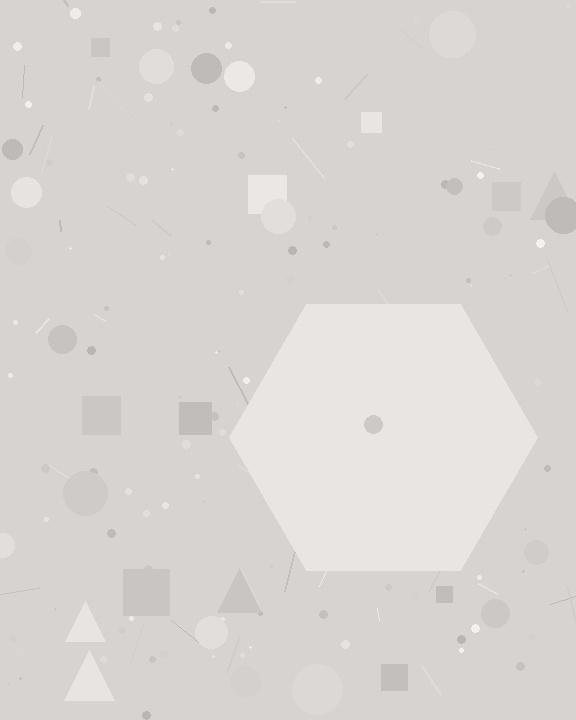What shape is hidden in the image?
A hexagon is hidden in the image.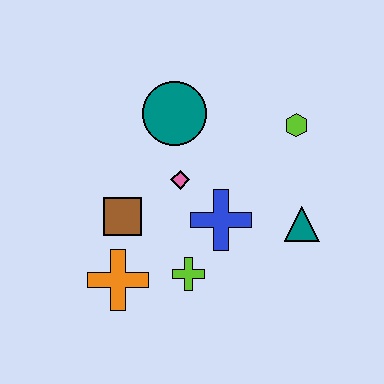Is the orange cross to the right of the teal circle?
No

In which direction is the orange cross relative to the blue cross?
The orange cross is to the left of the blue cross.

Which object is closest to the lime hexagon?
The teal triangle is closest to the lime hexagon.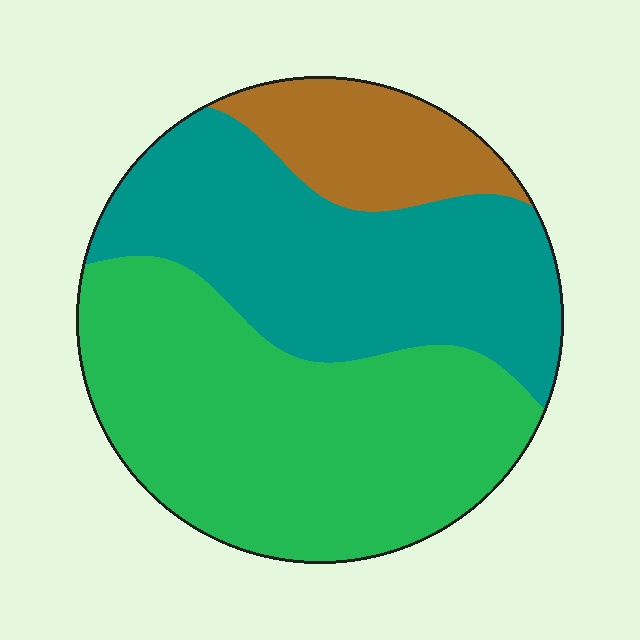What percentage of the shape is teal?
Teal takes up between a third and a half of the shape.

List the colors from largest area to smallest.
From largest to smallest: green, teal, brown.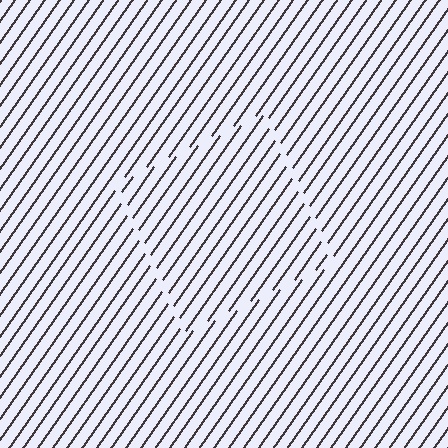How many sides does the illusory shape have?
4 sides — the line-ends trace a square.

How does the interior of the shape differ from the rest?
The interior of the shape contains the same grating, shifted by half a period — the contour is defined by the phase discontinuity where line-ends from the inner and outer gratings abut.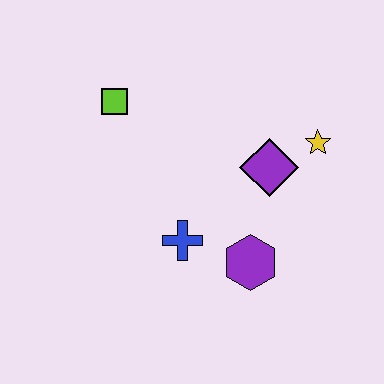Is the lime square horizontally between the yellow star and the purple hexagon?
No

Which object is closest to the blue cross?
The purple hexagon is closest to the blue cross.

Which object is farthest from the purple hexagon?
The lime square is farthest from the purple hexagon.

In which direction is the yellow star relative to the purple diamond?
The yellow star is to the right of the purple diamond.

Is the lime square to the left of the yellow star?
Yes